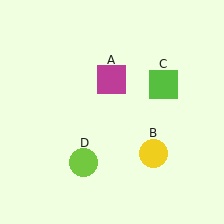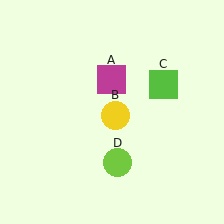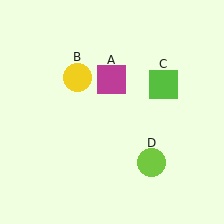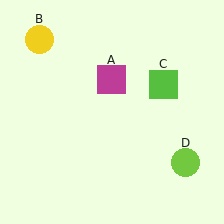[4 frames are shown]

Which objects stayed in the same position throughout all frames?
Magenta square (object A) and lime square (object C) remained stationary.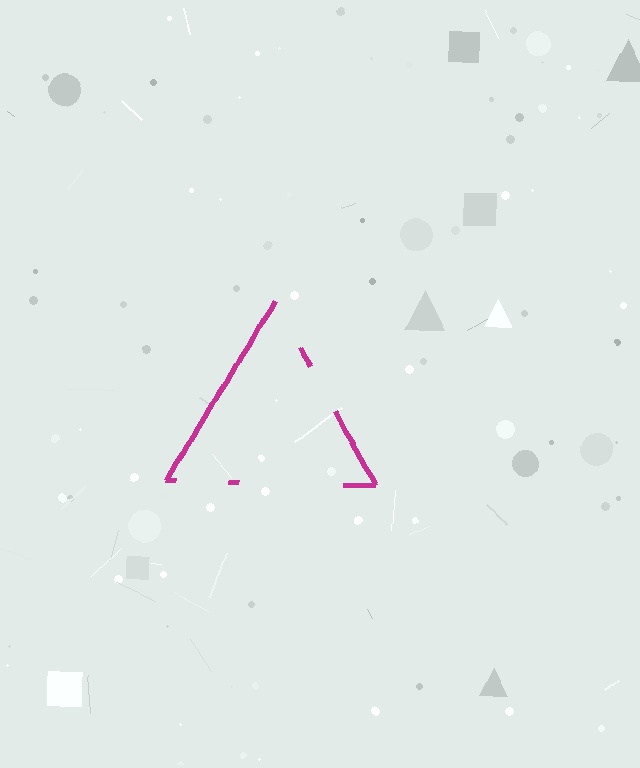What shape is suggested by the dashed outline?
The dashed outline suggests a triangle.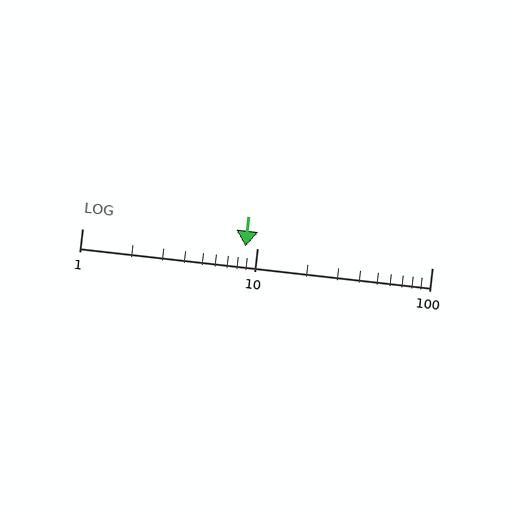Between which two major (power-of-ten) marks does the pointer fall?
The pointer is between 1 and 10.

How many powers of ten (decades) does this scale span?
The scale spans 2 decades, from 1 to 100.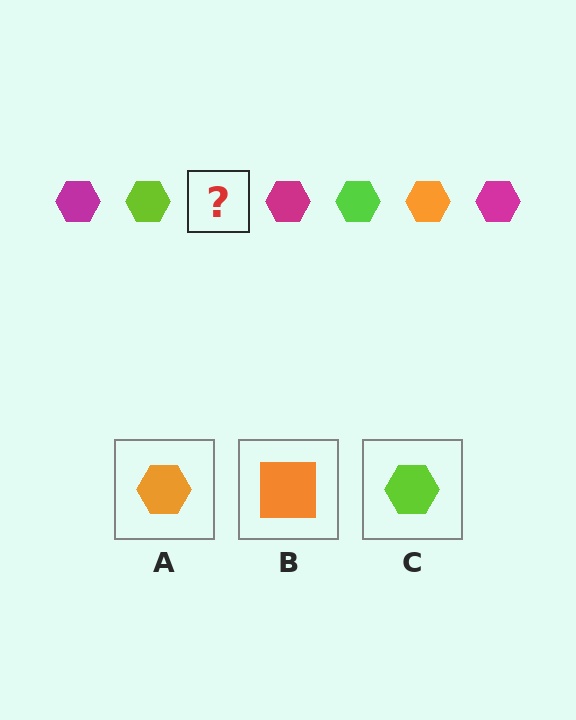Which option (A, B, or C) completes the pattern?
A.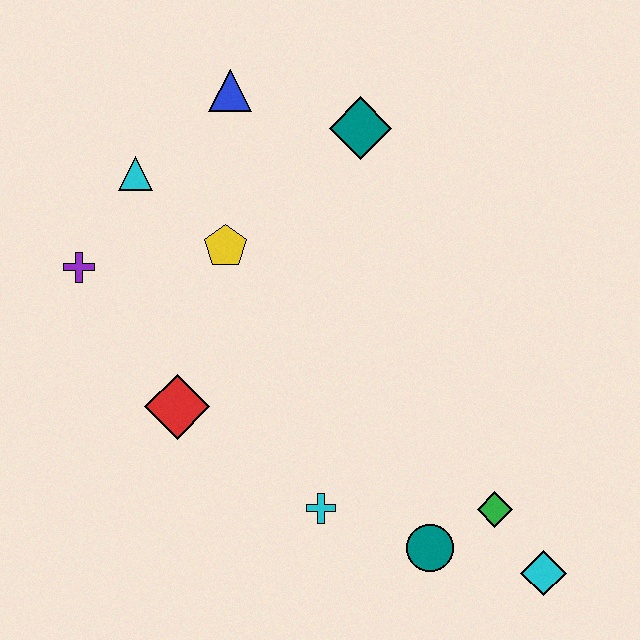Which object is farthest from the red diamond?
The cyan diamond is farthest from the red diamond.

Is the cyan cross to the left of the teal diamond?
Yes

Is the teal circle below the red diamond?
Yes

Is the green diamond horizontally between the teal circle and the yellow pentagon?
No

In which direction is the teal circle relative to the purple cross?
The teal circle is to the right of the purple cross.